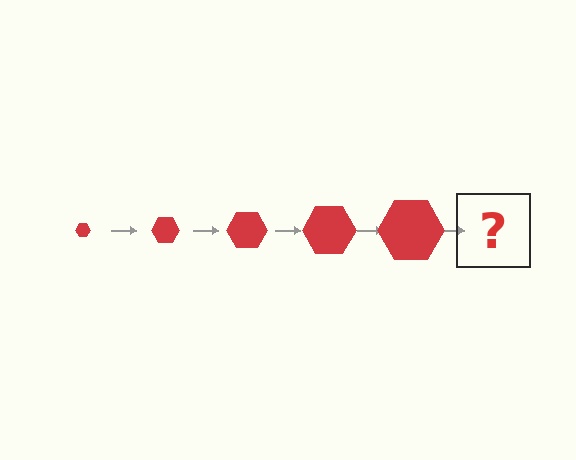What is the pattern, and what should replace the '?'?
The pattern is that the hexagon gets progressively larger each step. The '?' should be a red hexagon, larger than the previous one.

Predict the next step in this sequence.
The next step is a red hexagon, larger than the previous one.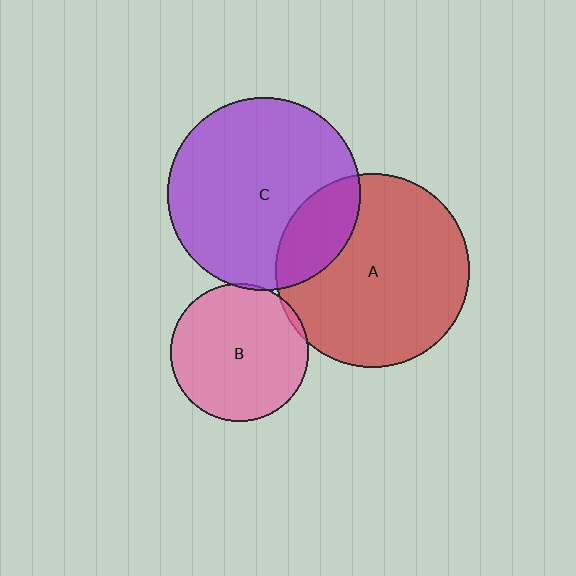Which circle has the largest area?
Circle A (red).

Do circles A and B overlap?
Yes.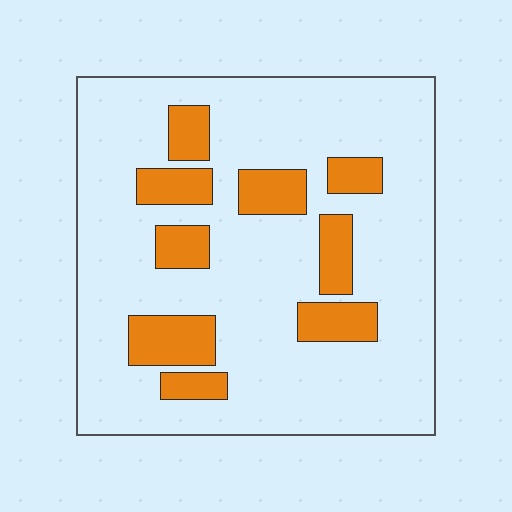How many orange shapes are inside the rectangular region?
9.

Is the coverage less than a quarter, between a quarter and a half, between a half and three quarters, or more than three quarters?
Less than a quarter.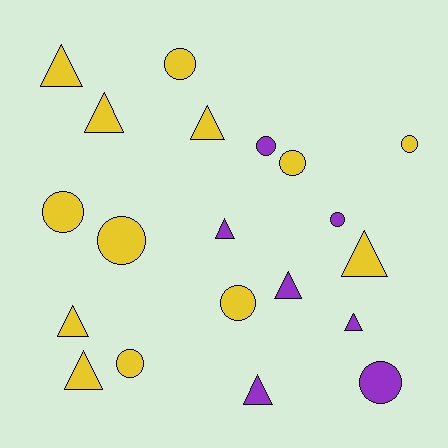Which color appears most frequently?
Yellow, with 13 objects.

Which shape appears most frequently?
Triangle, with 10 objects.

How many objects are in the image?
There are 20 objects.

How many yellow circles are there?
There are 7 yellow circles.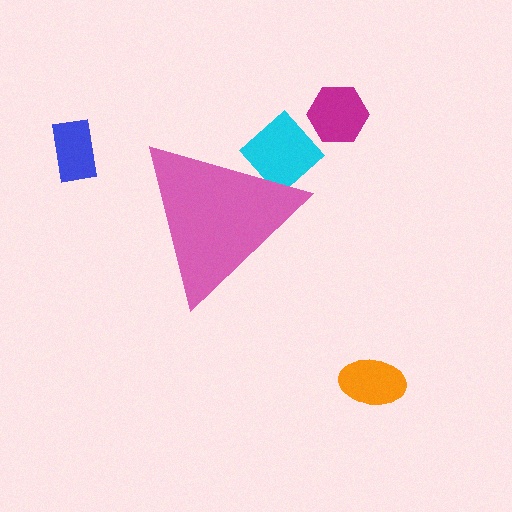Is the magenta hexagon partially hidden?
No, the magenta hexagon is fully visible.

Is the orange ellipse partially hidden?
No, the orange ellipse is fully visible.